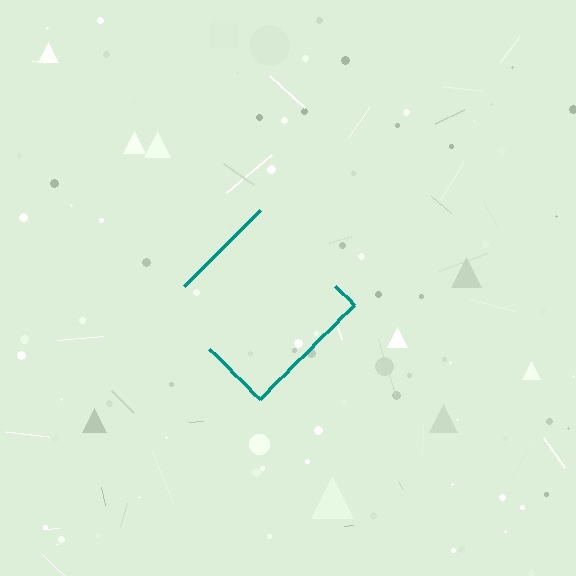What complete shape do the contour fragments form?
The contour fragments form a diamond.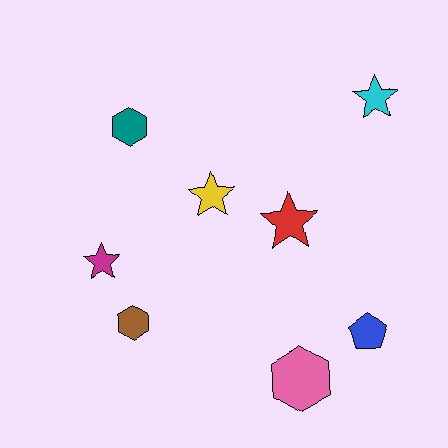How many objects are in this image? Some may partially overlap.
There are 8 objects.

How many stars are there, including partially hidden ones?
There are 4 stars.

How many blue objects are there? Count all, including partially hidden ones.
There is 1 blue object.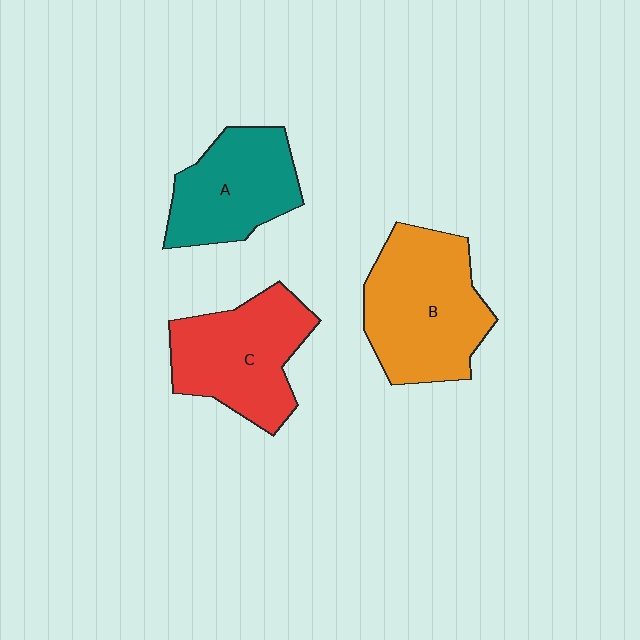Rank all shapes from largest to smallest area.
From largest to smallest: B (orange), C (red), A (teal).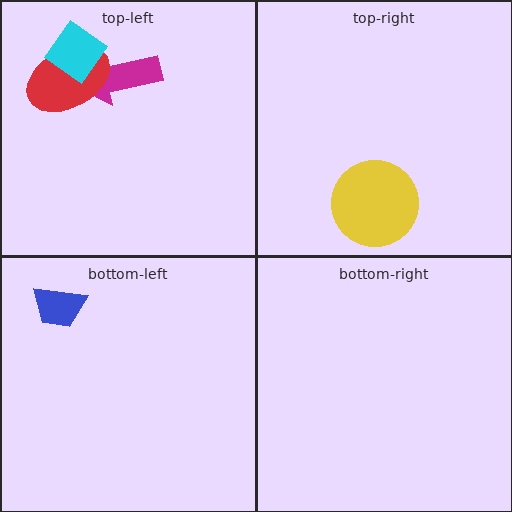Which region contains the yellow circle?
The top-right region.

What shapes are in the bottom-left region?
The blue trapezoid.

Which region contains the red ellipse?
The top-left region.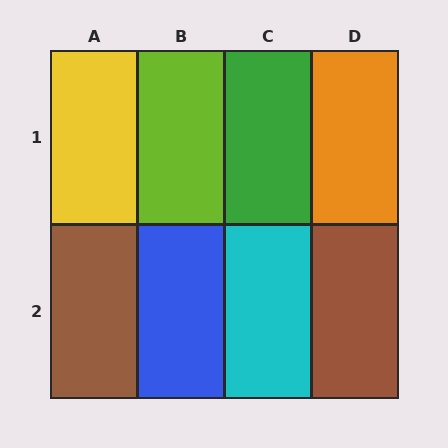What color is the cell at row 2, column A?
Brown.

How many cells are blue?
1 cell is blue.